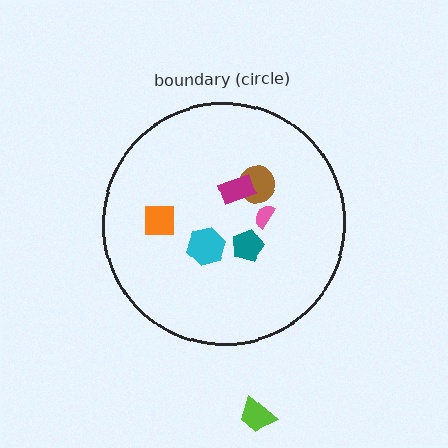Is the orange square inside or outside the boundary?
Inside.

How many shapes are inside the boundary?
6 inside, 1 outside.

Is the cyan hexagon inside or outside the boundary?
Inside.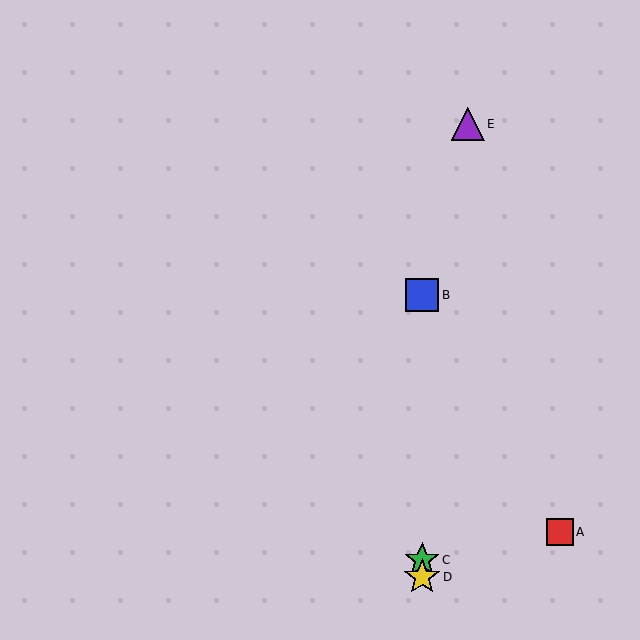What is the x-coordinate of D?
Object D is at x≈422.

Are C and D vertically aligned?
Yes, both are at x≈422.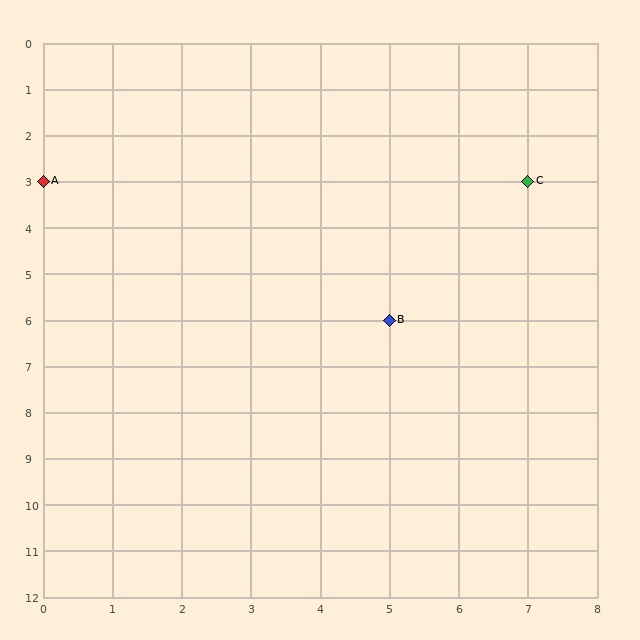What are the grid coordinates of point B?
Point B is at grid coordinates (5, 6).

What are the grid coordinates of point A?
Point A is at grid coordinates (0, 3).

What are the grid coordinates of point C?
Point C is at grid coordinates (7, 3).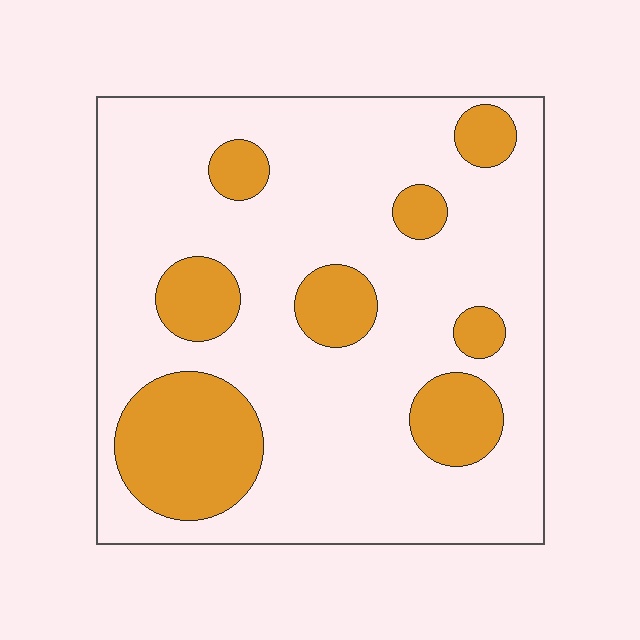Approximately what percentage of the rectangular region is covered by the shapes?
Approximately 25%.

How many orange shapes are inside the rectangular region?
8.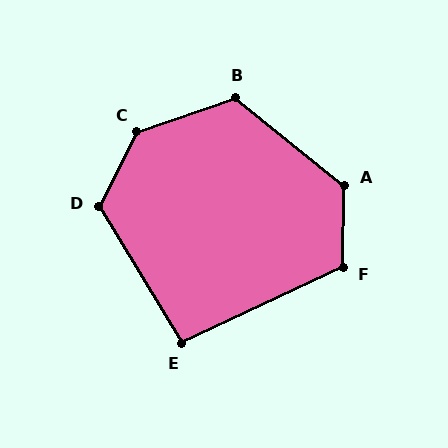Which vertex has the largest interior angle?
C, at approximately 136 degrees.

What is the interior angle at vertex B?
Approximately 122 degrees (obtuse).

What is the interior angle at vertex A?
Approximately 128 degrees (obtuse).